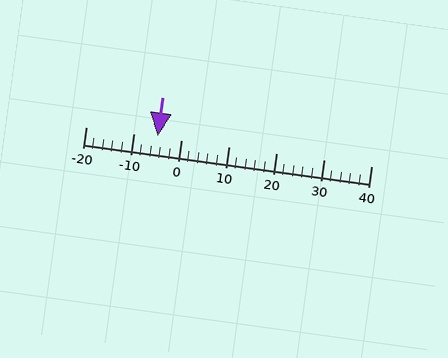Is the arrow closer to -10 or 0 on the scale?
The arrow is closer to 0.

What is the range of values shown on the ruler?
The ruler shows values from -20 to 40.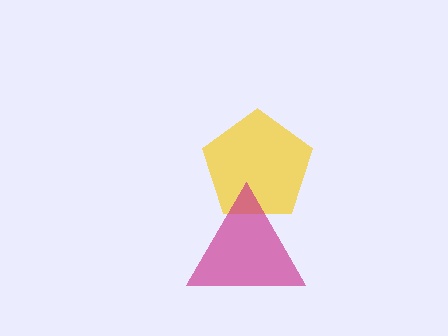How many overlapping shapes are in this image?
There are 2 overlapping shapes in the image.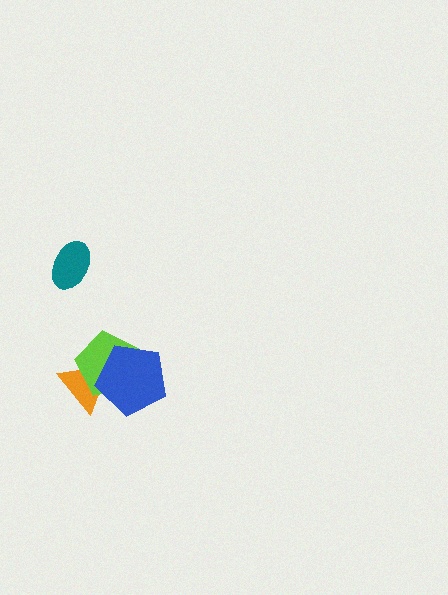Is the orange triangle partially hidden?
Yes, it is partially covered by another shape.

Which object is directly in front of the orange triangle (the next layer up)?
The lime pentagon is directly in front of the orange triangle.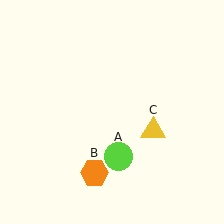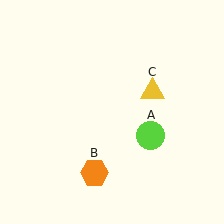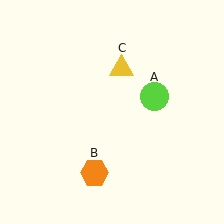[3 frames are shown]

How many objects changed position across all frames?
2 objects changed position: lime circle (object A), yellow triangle (object C).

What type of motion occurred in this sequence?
The lime circle (object A), yellow triangle (object C) rotated counterclockwise around the center of the scene.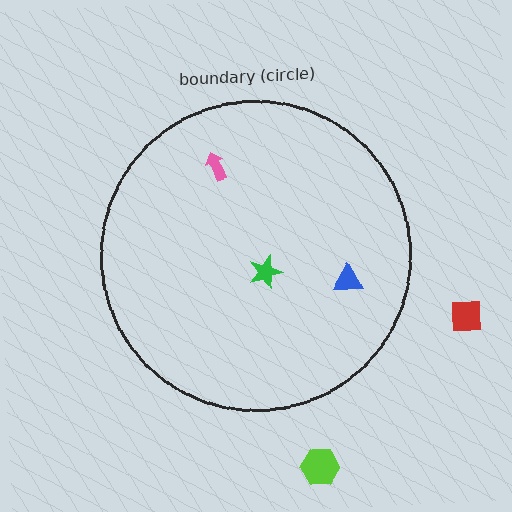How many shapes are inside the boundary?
3 inside, 2 outside.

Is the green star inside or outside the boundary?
Inside.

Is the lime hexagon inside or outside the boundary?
Outside.